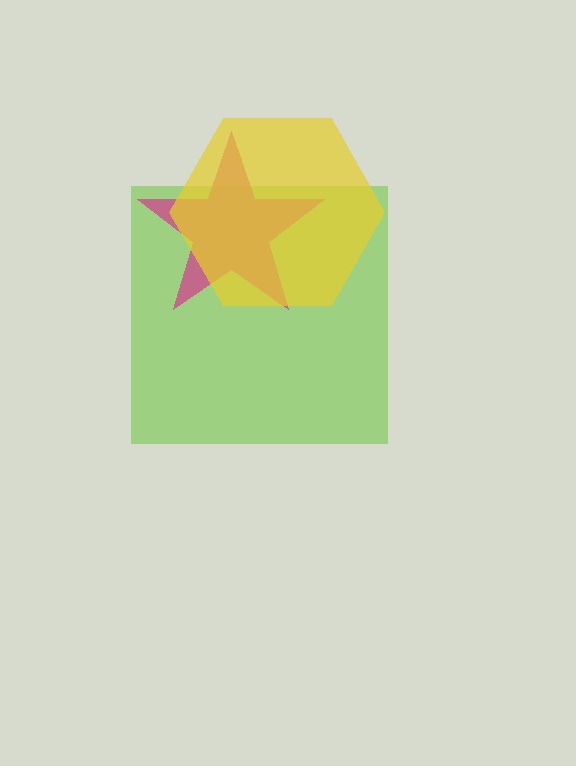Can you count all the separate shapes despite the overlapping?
Yes, there are 3 separate shapes.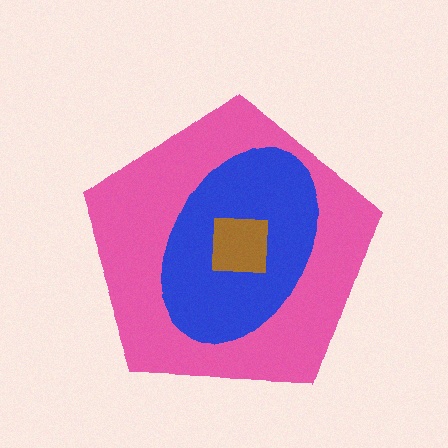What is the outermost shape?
The pink pentagon.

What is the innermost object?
The brown square.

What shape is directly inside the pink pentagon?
The blue ellipse.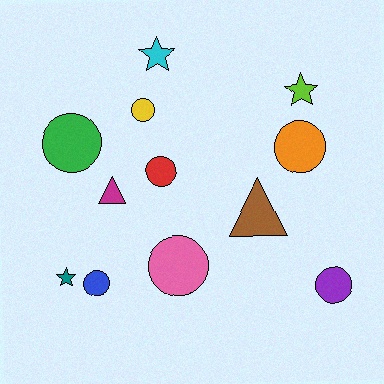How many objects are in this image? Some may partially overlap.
There are 12 objects.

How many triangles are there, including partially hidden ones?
There are 2 triangles.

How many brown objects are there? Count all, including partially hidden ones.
There is 1 brown object.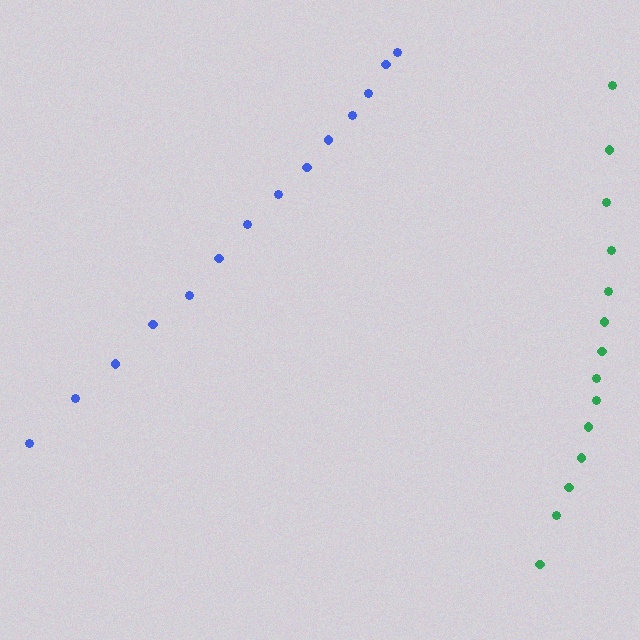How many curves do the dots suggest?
There are 2 distinct paths.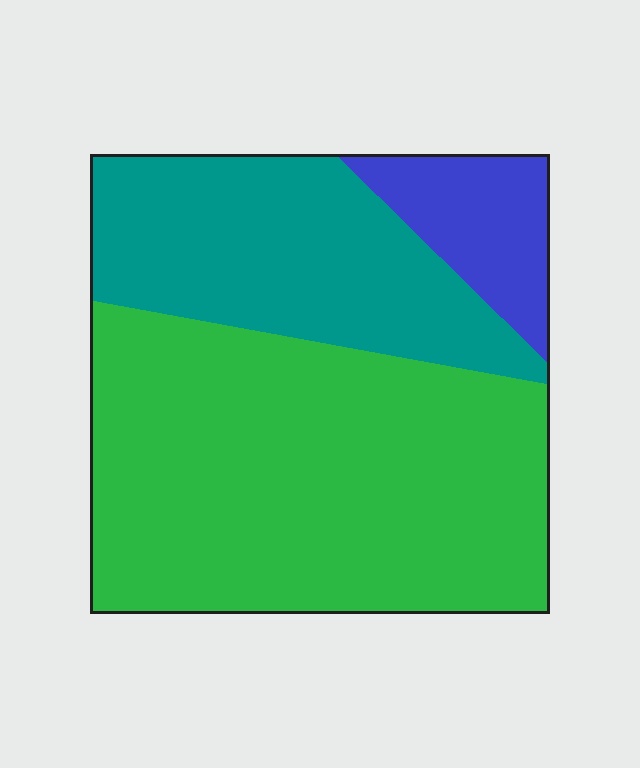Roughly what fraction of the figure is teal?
Teal covers around 30% of the figure.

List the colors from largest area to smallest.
From largest to smallest: green, teal, blue.